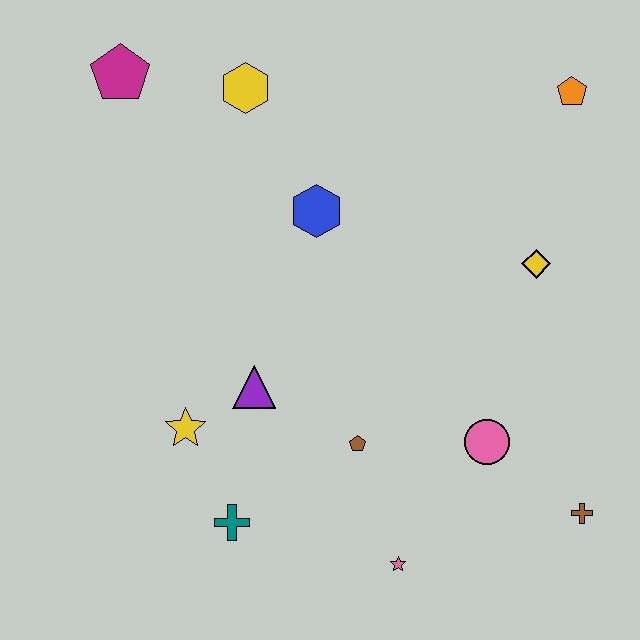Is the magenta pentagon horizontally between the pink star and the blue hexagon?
No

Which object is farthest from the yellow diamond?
The magenta pentagon is farthest from the yellow diamond.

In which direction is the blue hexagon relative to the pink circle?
The blue hexagon is above the pink circle.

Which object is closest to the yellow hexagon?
The magenta pentagon is closest to the yellow hexagon.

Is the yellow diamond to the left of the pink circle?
No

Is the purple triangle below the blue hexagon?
Yes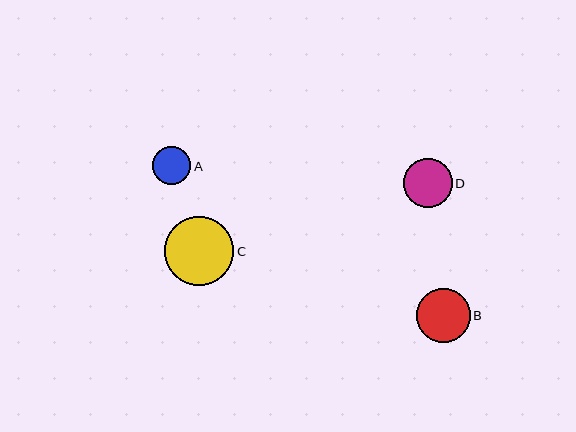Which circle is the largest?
Circle C is the largest with a size of approximately 69 pixels.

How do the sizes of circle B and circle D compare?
Circle B and circle D are approximately the same size.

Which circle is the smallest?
Circle A is the smallest with a size of approximately 38 pixels.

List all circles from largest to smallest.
From largest to smallest: C, B, D, A.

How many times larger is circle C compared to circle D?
Circle C is approximately 1.4 times the size of circle D.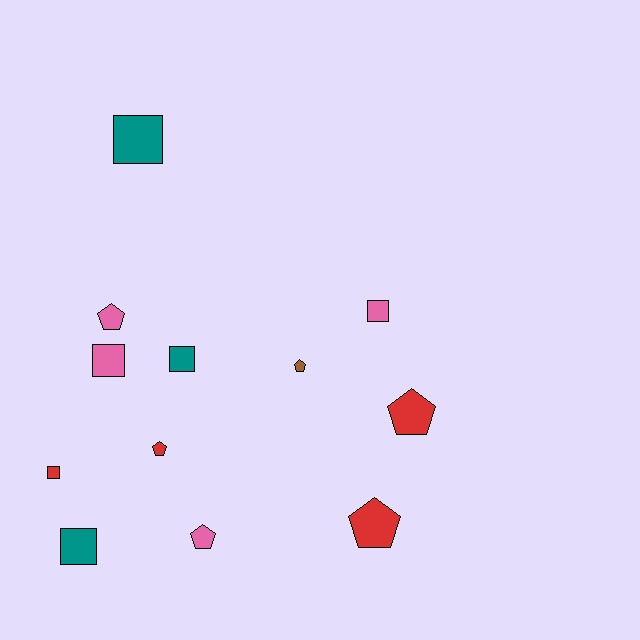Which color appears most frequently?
Red, with 4 objects.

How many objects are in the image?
There are 12 objects.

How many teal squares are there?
There are 3 teal squares.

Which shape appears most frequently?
Pentagon, with 6 objects.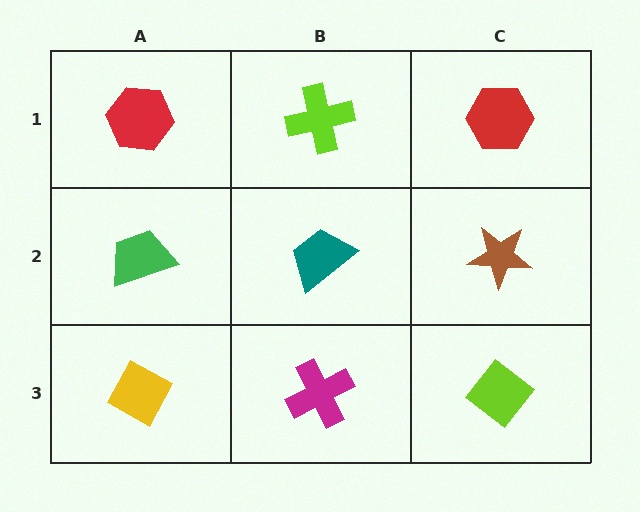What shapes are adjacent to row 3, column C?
A brown star (row 2, column C), a magenta cross (row 3, column B).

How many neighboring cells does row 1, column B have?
3.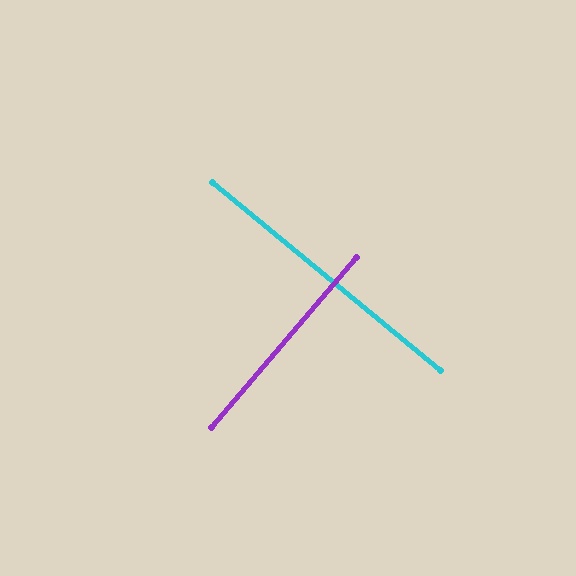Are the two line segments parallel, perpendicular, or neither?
Perpendicular — they meet at approximately 89°.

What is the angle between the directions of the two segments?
Approximately 89 degrees.